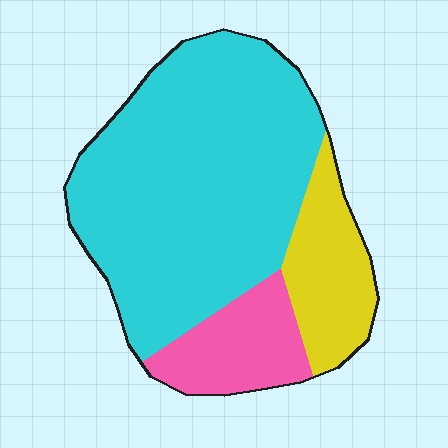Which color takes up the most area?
Cyan, at roughly 70%.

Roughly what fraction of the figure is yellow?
Yellow covers about 15% of the figure.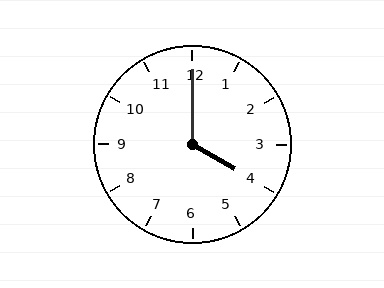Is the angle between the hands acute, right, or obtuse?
It is obtuse.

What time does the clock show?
4:00.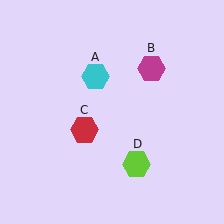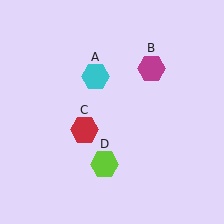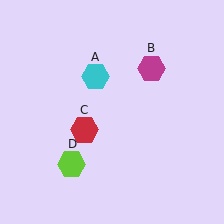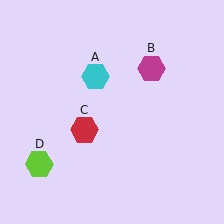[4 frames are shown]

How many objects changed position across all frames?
1 object changed position: lime hexagon (object D).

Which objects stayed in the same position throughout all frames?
Cyan hexagon (object A) and magenta hexagon (object B) and red hexagon (object C) remained stationary.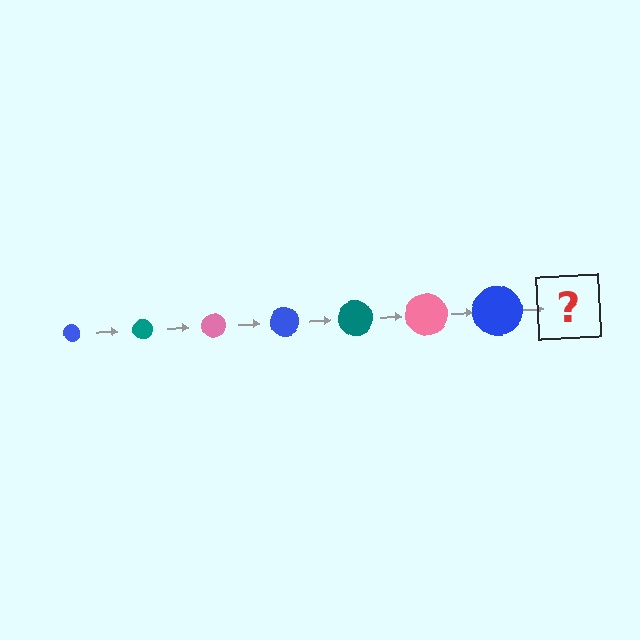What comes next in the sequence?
The next element should be a teal circle, larger than the previous one.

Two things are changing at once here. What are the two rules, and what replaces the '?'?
The two rules are that the circle grows larger each step and the color cycles through blue, teal, and pink. The '?' should be a teal circle, larger than the previous one.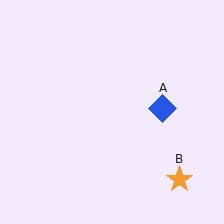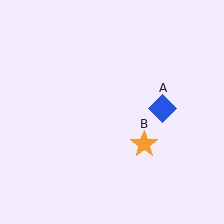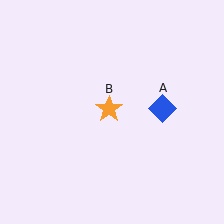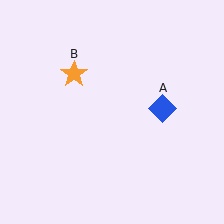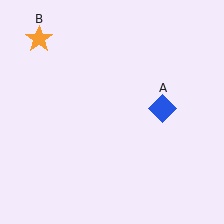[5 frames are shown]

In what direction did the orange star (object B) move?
The orange star (object B) moved up and to the left.